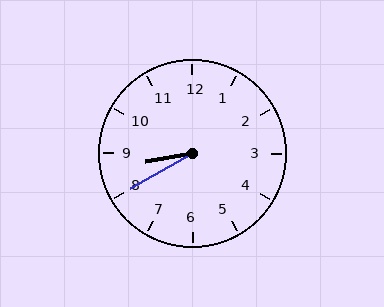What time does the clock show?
8:40.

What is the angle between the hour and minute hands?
Approximately 20 degrees.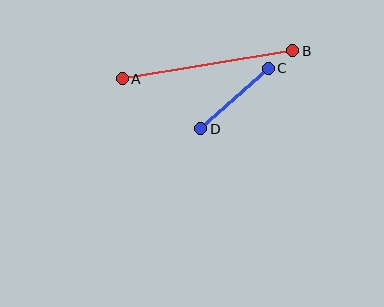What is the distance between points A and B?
The distance is approximately 173 pixels.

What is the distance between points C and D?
The distance is approximately 91 pixels.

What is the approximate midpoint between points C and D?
The midpoint is at approximately (235, 98) pixels.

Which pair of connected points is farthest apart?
Points A and B are farthest apart.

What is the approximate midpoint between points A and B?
The midpoint is at approximately (207, 65) pixels.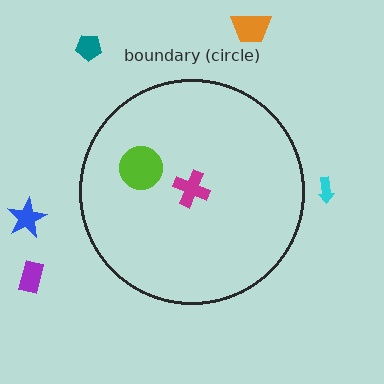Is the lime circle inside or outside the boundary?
Inside.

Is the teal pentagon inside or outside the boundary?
Outside.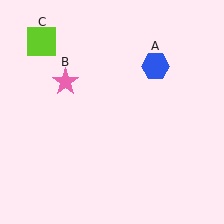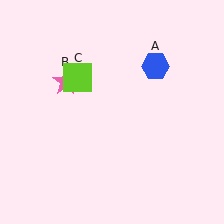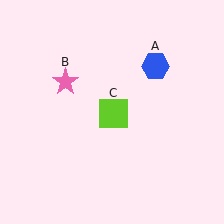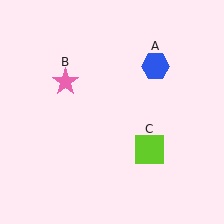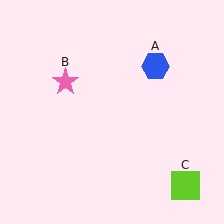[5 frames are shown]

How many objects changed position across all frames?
1 object changed position: lime square (object C).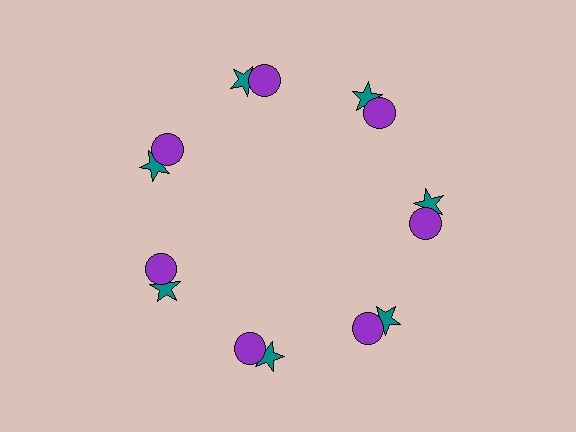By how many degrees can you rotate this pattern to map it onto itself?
The pattern maps onto itself every 51 degrees of rotation.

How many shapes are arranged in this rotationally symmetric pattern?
There are 14 shapes, arranged in 7 groups of 2.